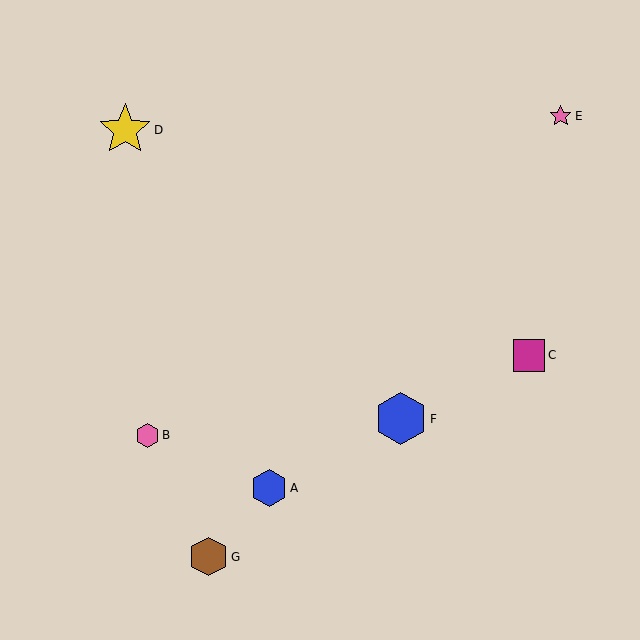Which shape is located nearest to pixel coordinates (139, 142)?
The yellow star (labeled D) at (125, 130) is nearest to that location.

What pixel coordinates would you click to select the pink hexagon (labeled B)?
Click at (147, 435) to select the pink hexagon B.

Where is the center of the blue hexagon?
The center of the blue hexagon is at (269, 488).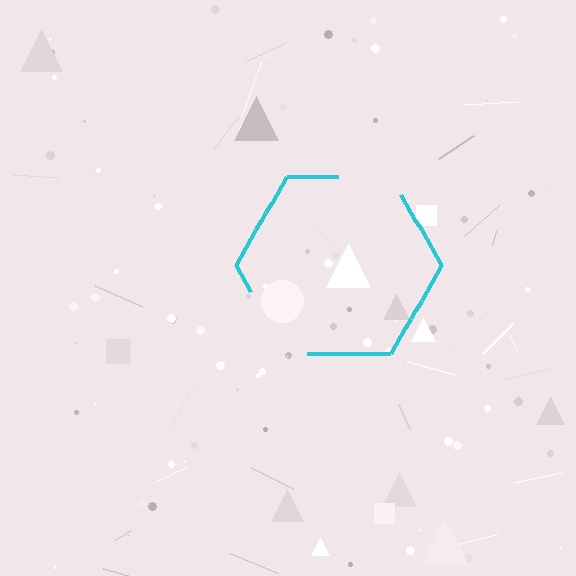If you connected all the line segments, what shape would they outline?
They would outline a hexagon.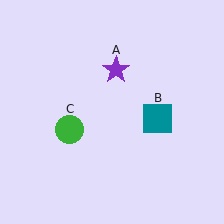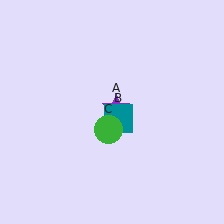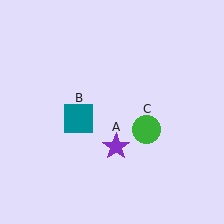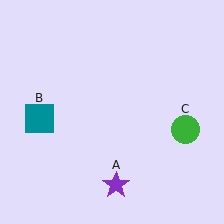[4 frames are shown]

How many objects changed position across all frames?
3 objects changed position: purple star (object A), teal square (object B), green circle (object C).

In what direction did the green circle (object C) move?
The green circle (object C) moved right.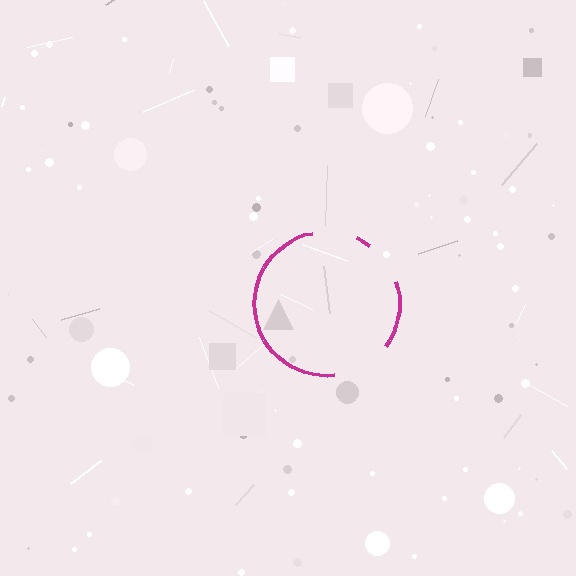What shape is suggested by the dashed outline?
The dashed outline suggests a circle.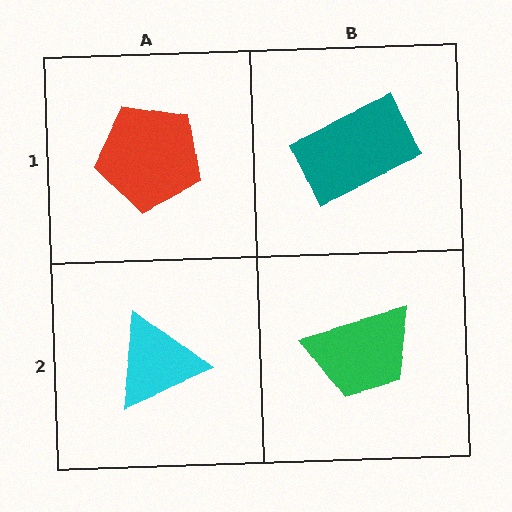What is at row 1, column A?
A red pentagon.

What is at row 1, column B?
A teal rectangle.